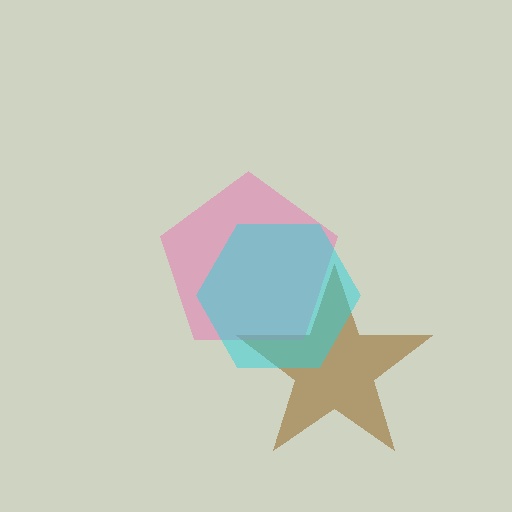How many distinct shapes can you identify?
There are 3 distinct shapes: a brown star, a pink pentagon, a cyan hexagon.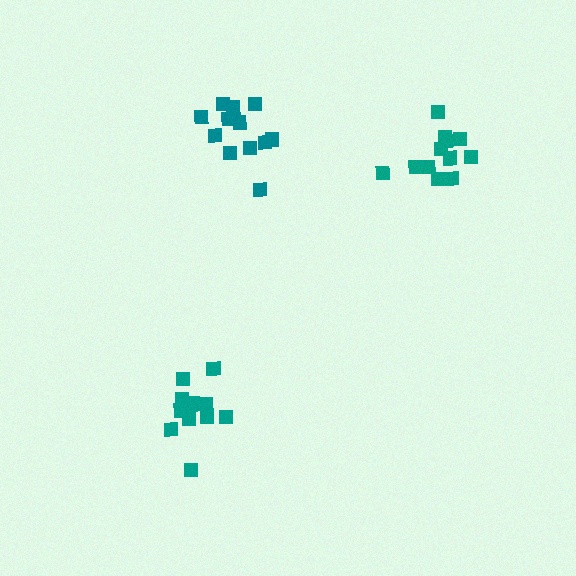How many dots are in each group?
Group 1: 13 dots, Group 2: 12 dots, Group 3: 13 dots (38 total).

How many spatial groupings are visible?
There are 3 spatial groupings.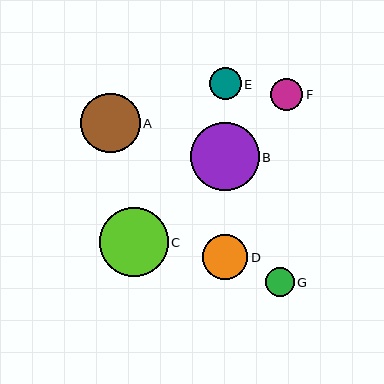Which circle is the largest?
Circle C is the largest with a size of approximately 69 pixels.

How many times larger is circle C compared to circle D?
Circle C is approximately 1.5 times the size of circle D.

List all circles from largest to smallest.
From largest to smallest: C, B, A, D, F, E, G.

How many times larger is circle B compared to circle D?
Circle B is approximately 1.5 times the size of circle D.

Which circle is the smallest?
Circle G is the smallest with a size of approximately 29 pixels.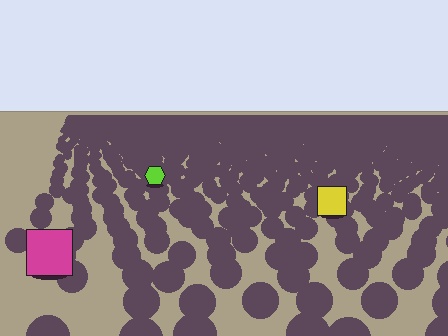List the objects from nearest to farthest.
From nearest to farthest: the magenta square, the yellow square, the lime hexagon.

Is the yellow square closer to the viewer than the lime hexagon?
Yes. The yellow square is closer — you can tell from the texture gradient: the ground texture is coarser near it.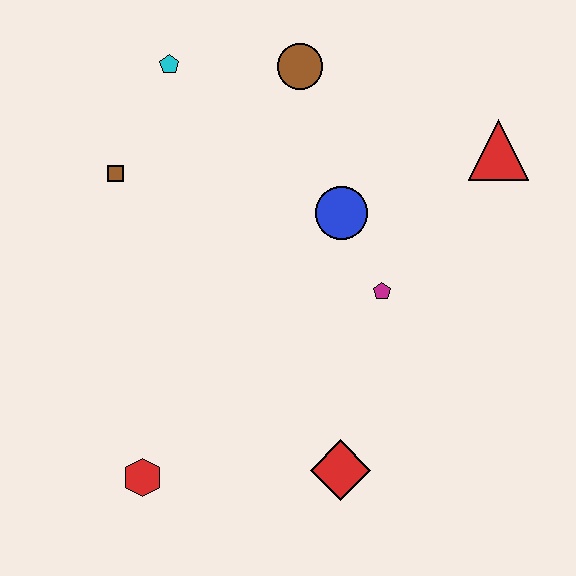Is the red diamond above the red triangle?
No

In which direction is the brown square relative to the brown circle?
The brown square is to the left of the brown circle.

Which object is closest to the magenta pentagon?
The blue circle is closest to the magenta pentagon.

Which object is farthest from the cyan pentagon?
The red diamond is farthest from the cyan pentagon.